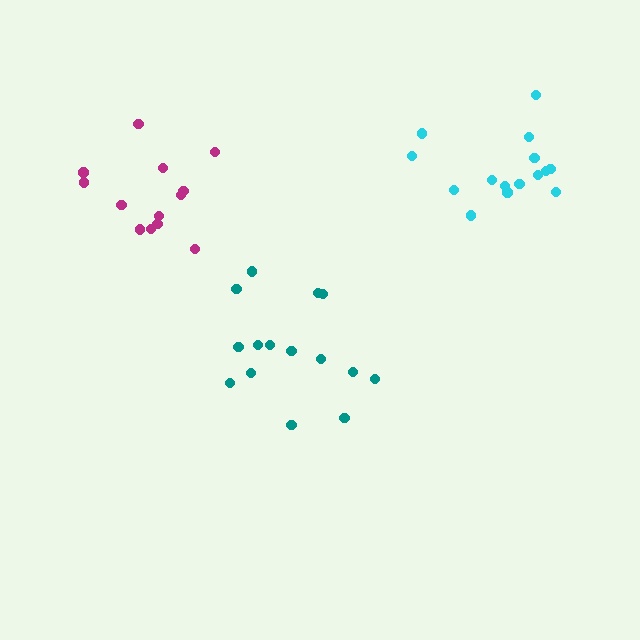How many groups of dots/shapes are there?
There are 3 groups.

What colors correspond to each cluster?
The clusters are colored: teal, magenta, cyan.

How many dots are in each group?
Group 1: 15 dots, Group 2: 13 dots, Group 3: 15 dots (43 total).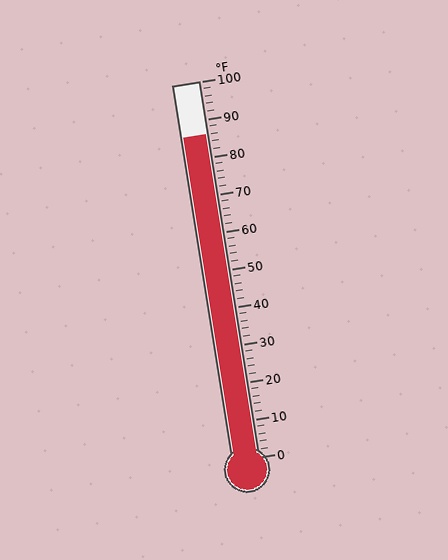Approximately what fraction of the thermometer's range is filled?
The thermometer is filled to approximately 85% of its range.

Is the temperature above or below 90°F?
The temperature is below 90°F.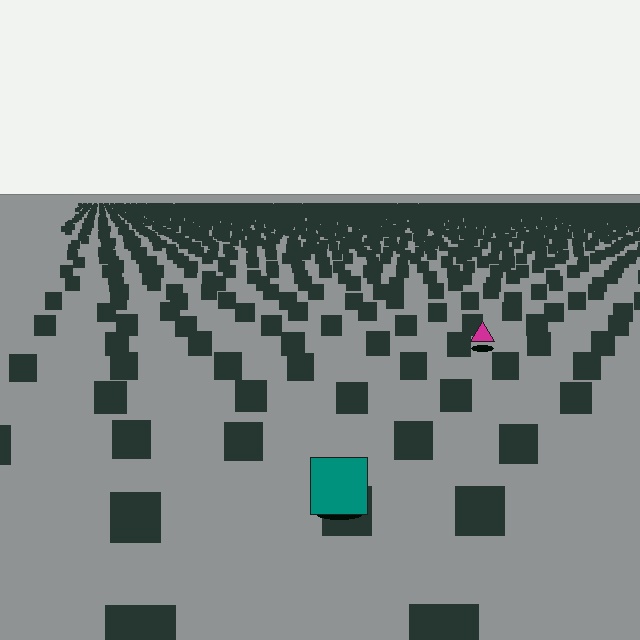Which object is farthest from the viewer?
The magenta triangle is farthest from the viewer. It appears smaller and the ground texture around it is denser.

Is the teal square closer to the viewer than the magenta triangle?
Yes. The teal square is closer — you can tell from the texture gradient: the ground texture is coarser near it.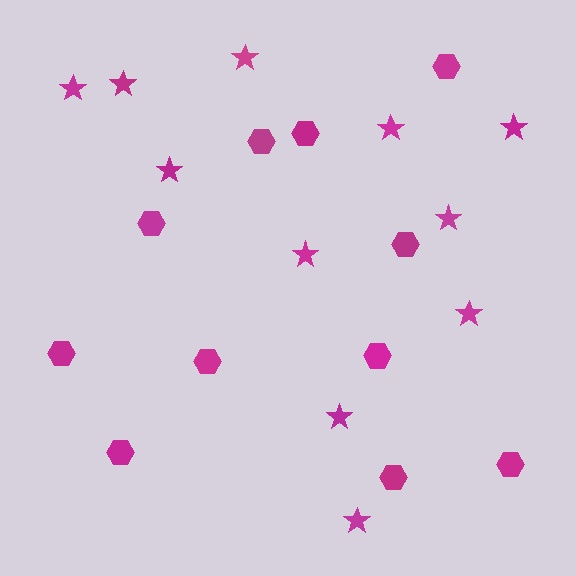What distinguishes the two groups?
There are 2 groups: one group of stars (11) and one group of hexagons (11).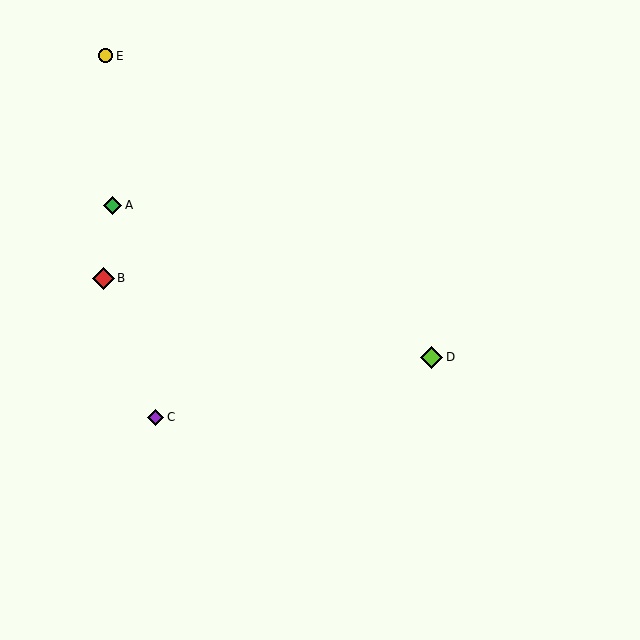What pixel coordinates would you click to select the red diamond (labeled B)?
Click at (103, 278) to select the red diamond B.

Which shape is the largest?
The lime diamond (labeled D) is the largest.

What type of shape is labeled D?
Shape D is a lime diamond.